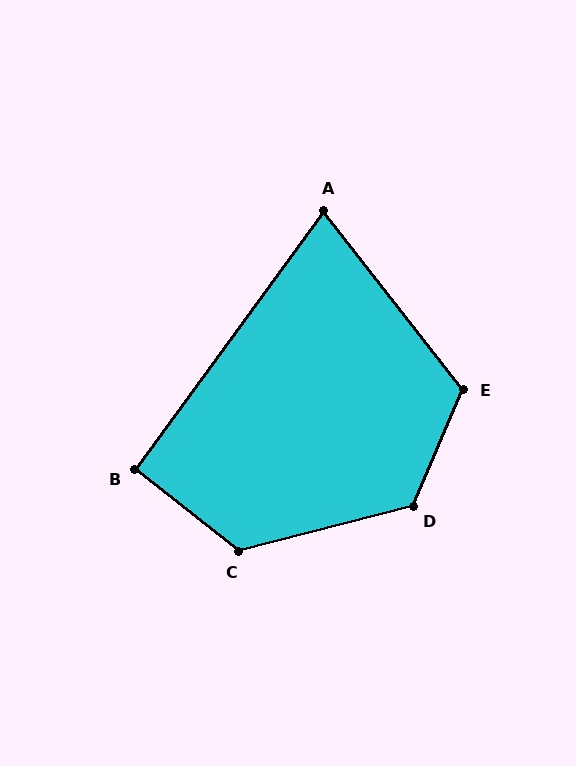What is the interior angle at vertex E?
Approximately 118 degrees (obtuse).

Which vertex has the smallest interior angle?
A, at approximately 74 degrees.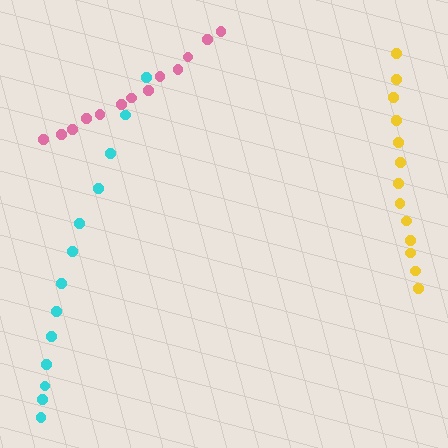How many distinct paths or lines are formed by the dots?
There are 3 distinct paths.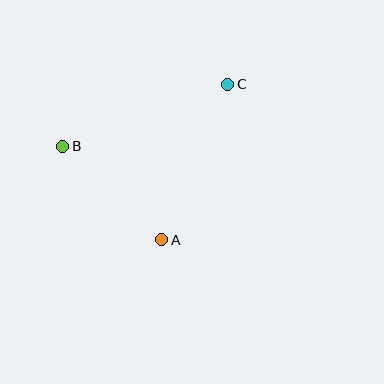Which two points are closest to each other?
Points A and B are closest to each other.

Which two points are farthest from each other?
Points B and C are farthest from each other.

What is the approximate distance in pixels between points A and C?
The distance between A and C is approximately 169 pixels.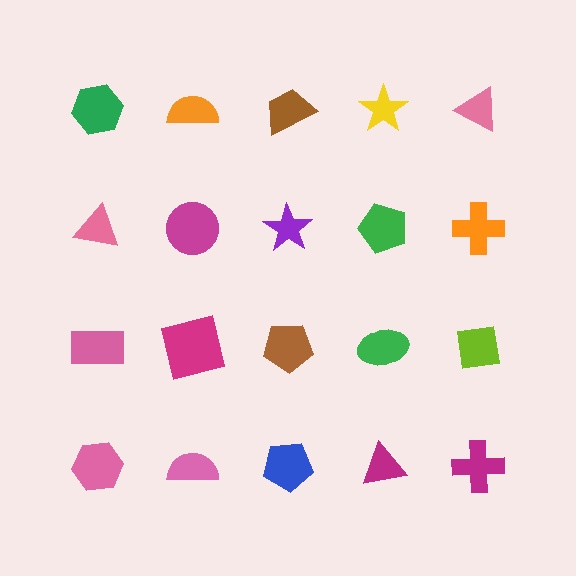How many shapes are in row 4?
5 shapes.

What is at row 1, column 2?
An orange semicircle.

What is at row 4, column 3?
A blue pentagon.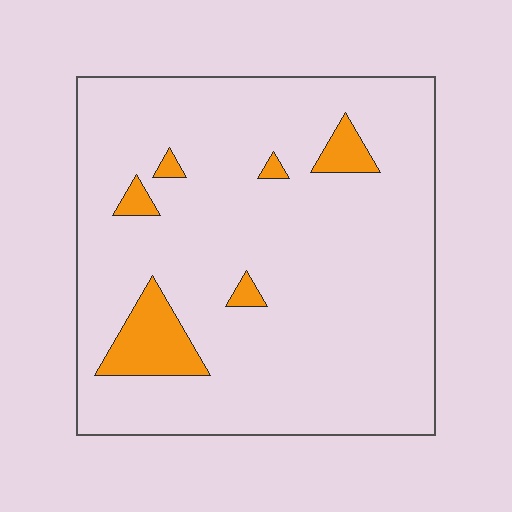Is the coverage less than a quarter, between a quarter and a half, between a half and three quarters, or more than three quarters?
Less than a quarter.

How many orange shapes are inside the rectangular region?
6.